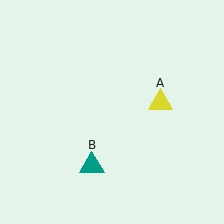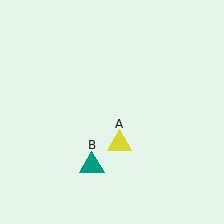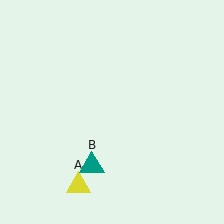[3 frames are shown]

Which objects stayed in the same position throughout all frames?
Teal triangle (object B) remained stationary.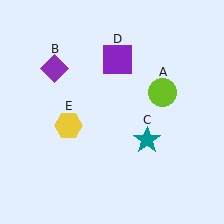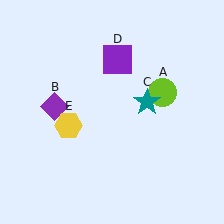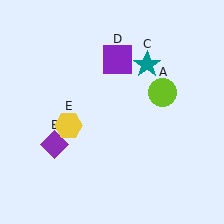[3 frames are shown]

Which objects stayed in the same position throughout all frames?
Lime circle (object A) and purple square (object D) and yellow hexagon (object E) remained stationary.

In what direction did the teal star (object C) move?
The teal star (object C) moved up.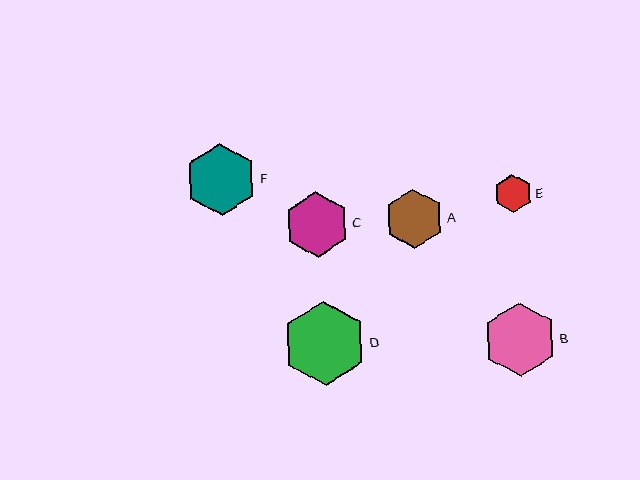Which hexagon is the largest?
Hexagon D is the largest with a size of approximately 84 pixels.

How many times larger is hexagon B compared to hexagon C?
Hexagon B is approximately 1.1 times the size of hexagon C.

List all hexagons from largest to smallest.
From largest to smallest: D, B, F, C, A, E.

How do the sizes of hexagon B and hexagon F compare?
Hexagon B and hexagon F are approximately the same size.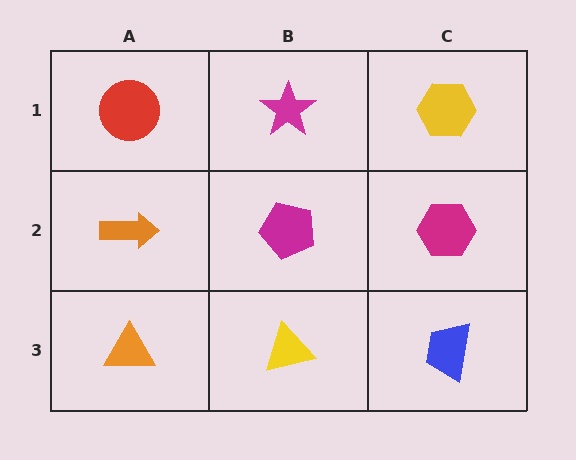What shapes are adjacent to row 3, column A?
An orange arrow (row 2, column A), a yellow triangle (row 3, column B).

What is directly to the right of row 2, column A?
A magenta pentagon.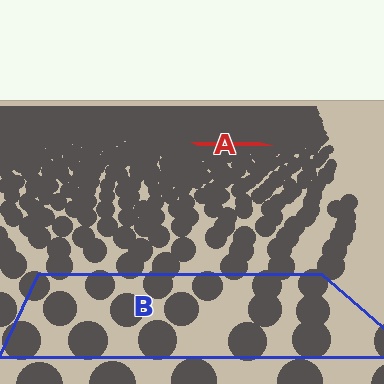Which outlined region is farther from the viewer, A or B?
Region A is farther from the viewer — the texture elements inside it appear smaller and more densely packed.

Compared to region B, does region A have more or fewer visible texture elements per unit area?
Region A has more texture elements per unit area — they are packed more densely because it is farther away.